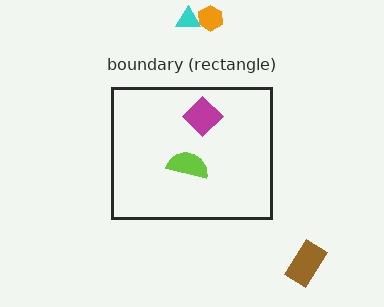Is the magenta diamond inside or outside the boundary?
Inside.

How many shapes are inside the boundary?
2 inside, 3 outside.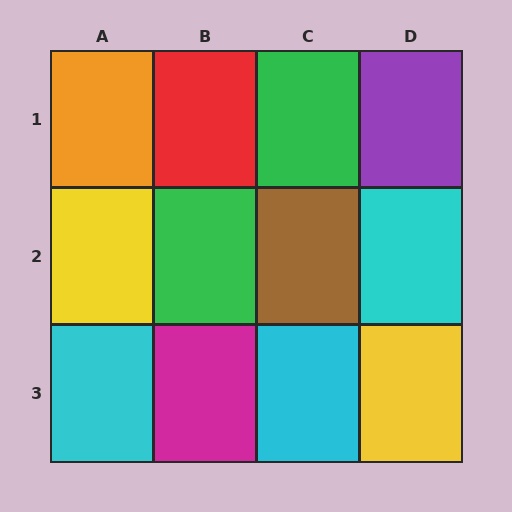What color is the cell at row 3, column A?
Cyan.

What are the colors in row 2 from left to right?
Yellow, green, brown, cyan.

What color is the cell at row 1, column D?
Purple.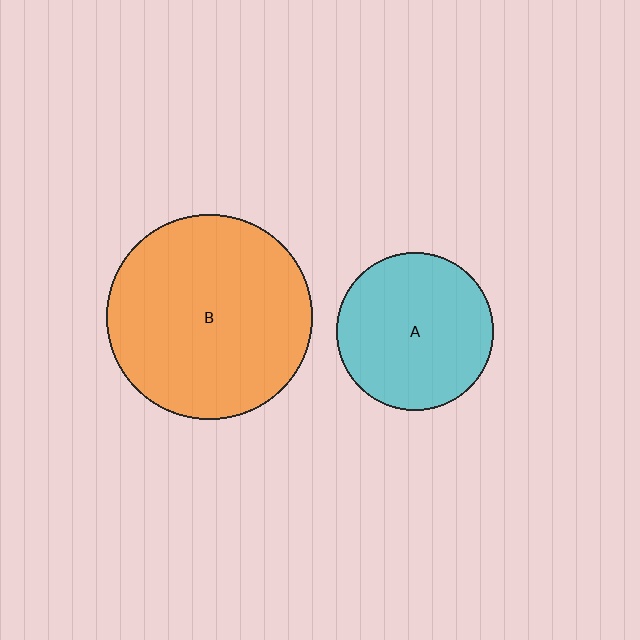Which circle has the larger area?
Circle B (orange).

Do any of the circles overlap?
No, none of the circles overlap.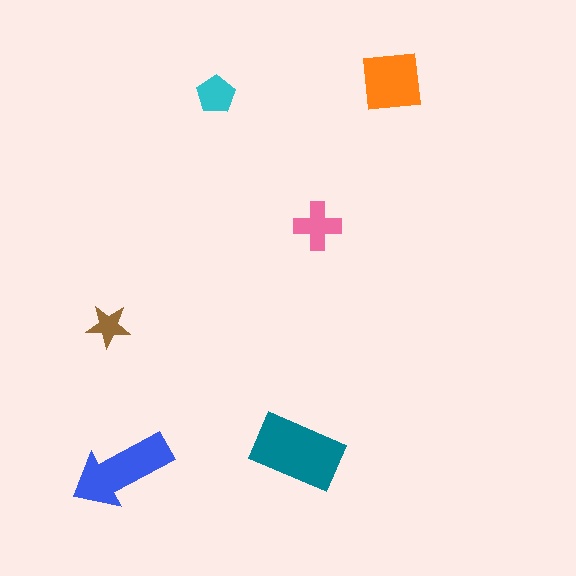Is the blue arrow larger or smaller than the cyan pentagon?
Larger.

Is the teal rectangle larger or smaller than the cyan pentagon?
Larger.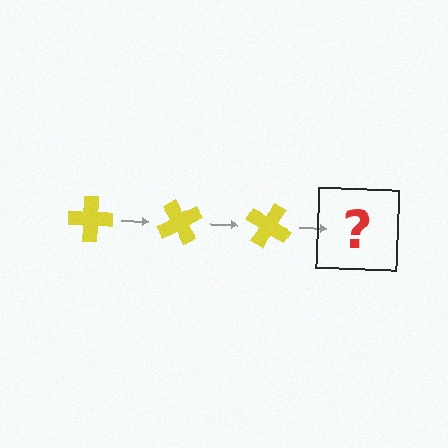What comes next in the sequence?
The next element should be a yellow cross rotated 180 degrees.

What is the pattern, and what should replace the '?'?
The pattern is that the cross rotates 60 degrees each step. The '?' should be a yellow cross rotated 180 degrees.